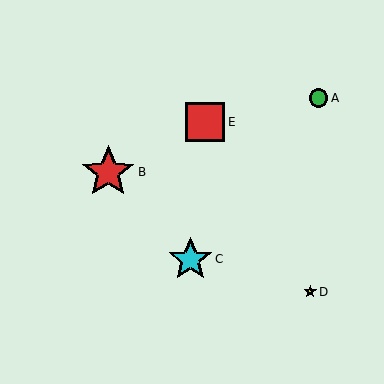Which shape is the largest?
The red star (labeled B) is the largest.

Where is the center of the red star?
The center of the red star is at (108, 172).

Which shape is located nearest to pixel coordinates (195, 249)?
The cyan star (labeled C) at (190, 259) is nearest to that location.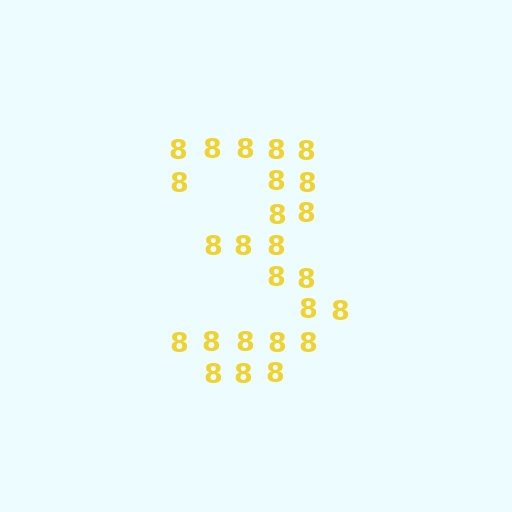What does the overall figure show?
The overall figure shows the digit 3.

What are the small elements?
The small elements are digit 8's.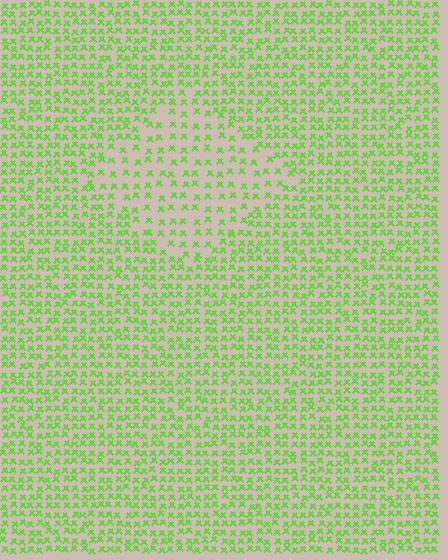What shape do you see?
I see a diamond.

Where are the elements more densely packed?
The elements are more densely packed outside the diamond boundary.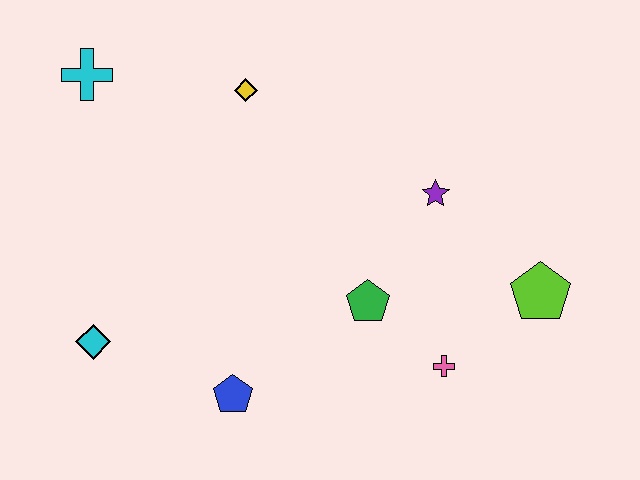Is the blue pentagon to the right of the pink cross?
No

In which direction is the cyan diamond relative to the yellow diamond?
The cyan diamond is below the yellow diamond.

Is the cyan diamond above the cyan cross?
No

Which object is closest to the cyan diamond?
The blue pentagon is closest to the cyan diamond.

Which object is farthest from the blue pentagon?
The cyan cross is farthest from the blue pentagon.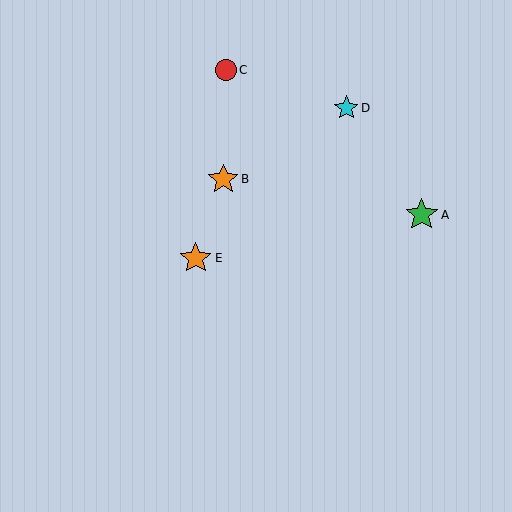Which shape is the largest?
The green star (labeled A) is the largest.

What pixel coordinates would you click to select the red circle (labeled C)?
Click at (226, 70) to select the red circle C.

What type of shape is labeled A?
Shape A is a green star.